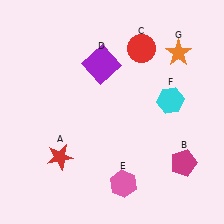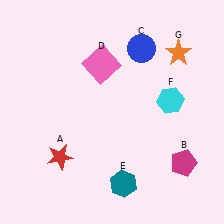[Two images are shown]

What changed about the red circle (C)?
In Image 1, C is red. In Image 2, it changed to blue.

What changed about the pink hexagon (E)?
In Image 1, E is pink. In Image 2, it changed to teal.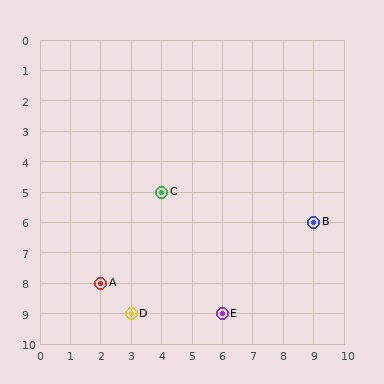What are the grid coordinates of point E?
Point E is at grid coordinates (6, 9).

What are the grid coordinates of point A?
Point A is at grid coordinates (2, 8).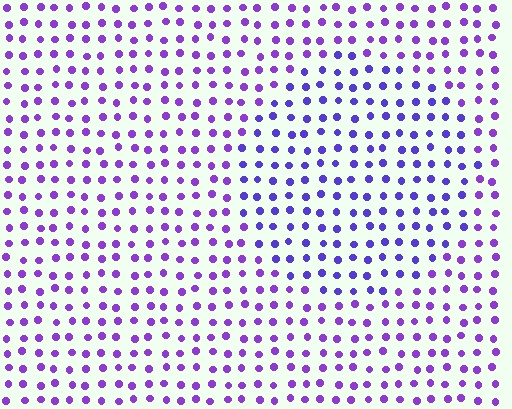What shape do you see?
I see a circle.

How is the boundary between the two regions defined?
The boundary is defined purely by a slight shift in hue (about 24 degrees). Spacing, size, and orientation are identical on both sides.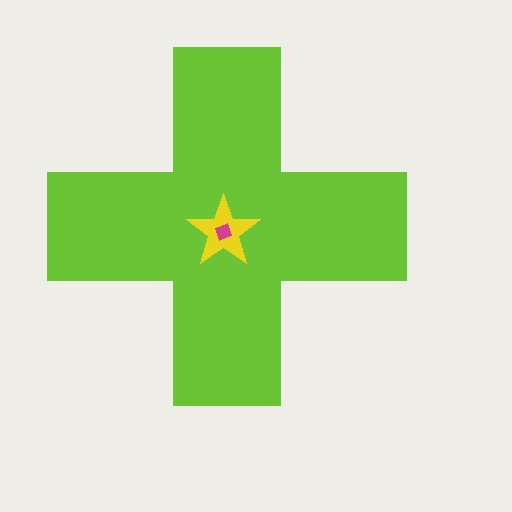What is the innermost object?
The magenta diamond.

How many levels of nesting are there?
3.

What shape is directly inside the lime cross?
The yellow star.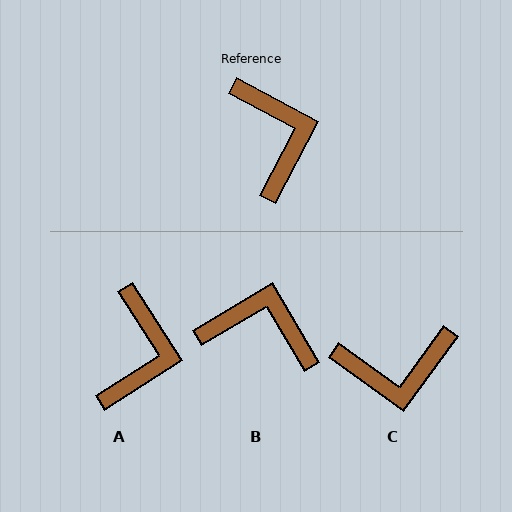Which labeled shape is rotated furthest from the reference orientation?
C, about 98 degrees away.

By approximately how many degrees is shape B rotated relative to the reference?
Approximately 58 degrees counter-clockwise.